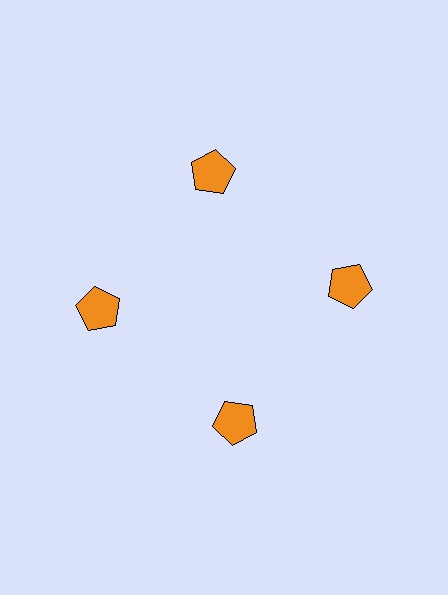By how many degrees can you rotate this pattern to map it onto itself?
The pattern maps onto itself every 90 degrees of rotation.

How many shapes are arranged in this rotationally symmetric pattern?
There are 4 shapes, arranged in 4 groups of 1.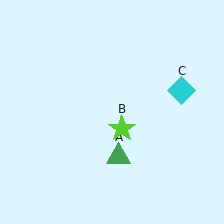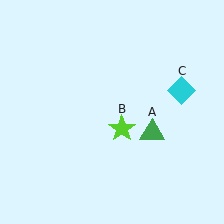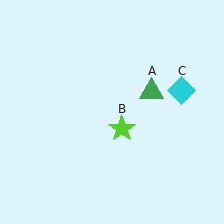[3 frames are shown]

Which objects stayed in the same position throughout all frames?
Lime star (object B) and cyan diamond (object C) remained stationary.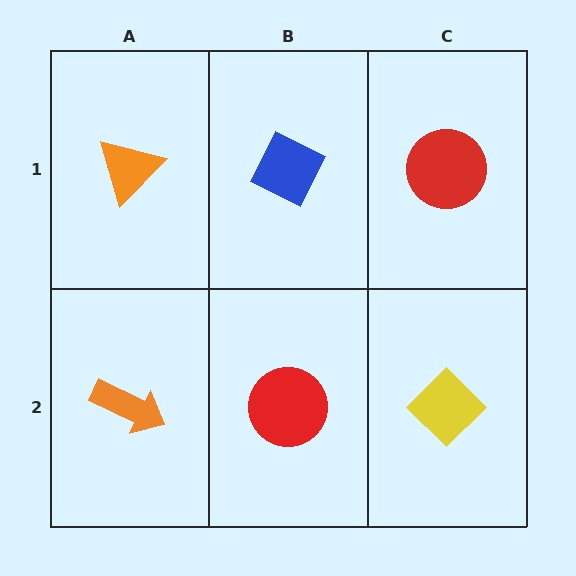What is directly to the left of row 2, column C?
A red circle.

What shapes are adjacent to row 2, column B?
A blue diamond (row 1, column B), an orange arrow (row 2, column A), a yellow diamond (row 2, column C).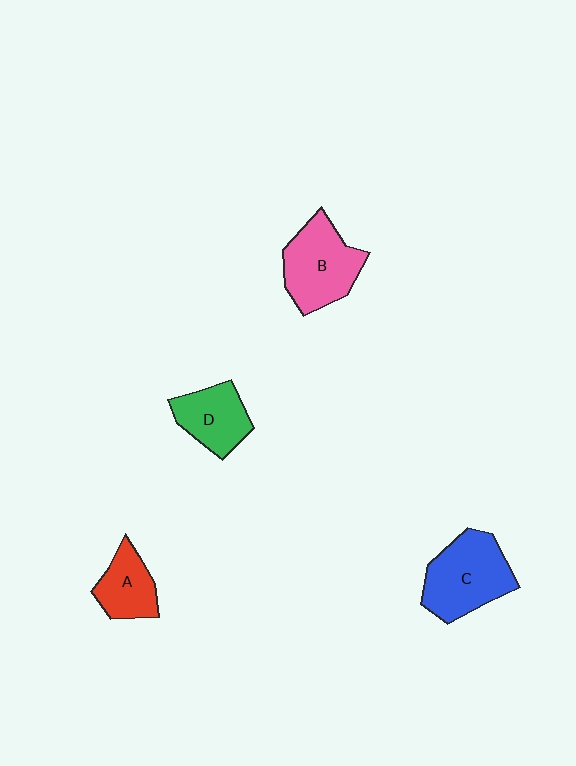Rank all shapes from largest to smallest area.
From largest to smallest: C (blue), B (pink), D (green), A (red).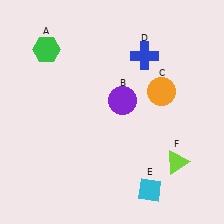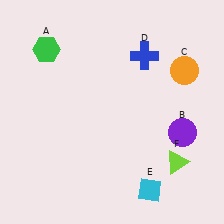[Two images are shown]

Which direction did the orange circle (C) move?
The orange circle (C) moved right.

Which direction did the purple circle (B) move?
The purple circle (B) moved right.